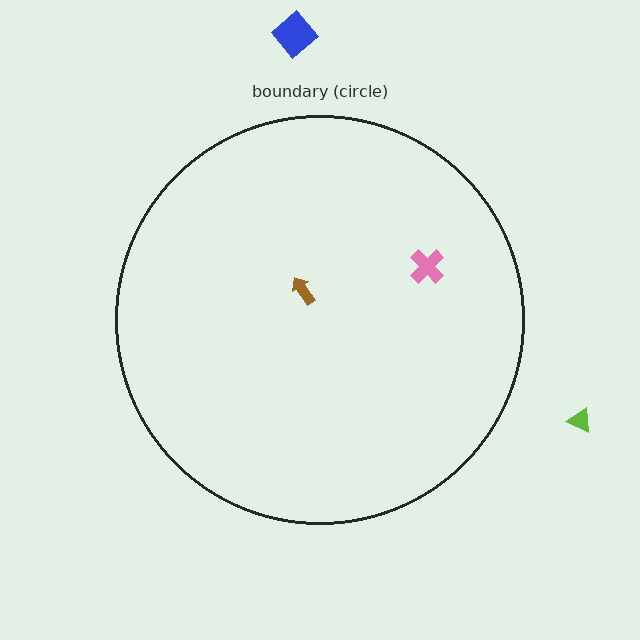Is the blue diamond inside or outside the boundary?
Outside.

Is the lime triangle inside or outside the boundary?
Outside.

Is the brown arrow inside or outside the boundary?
Inside.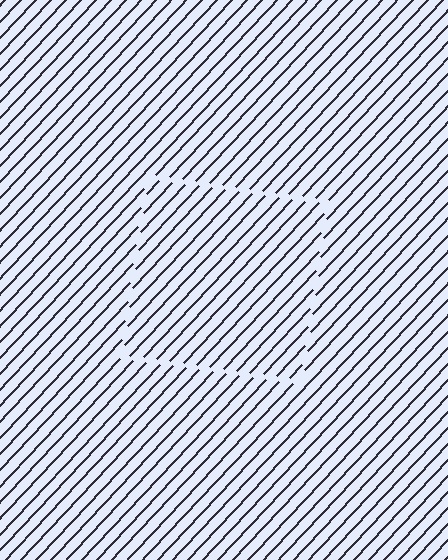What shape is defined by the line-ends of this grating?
An illusory square. The interior of the shape contains the same grating, shifted by half a period — the contour is defined by the phase discontinuity where line-ends from the inner and outer gratings abut.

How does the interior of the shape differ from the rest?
The interior of the shape contains the same grating, shifted by half a period — the contour is defined by the phase discontinuity where line-ends from the inner and outer gratings abut.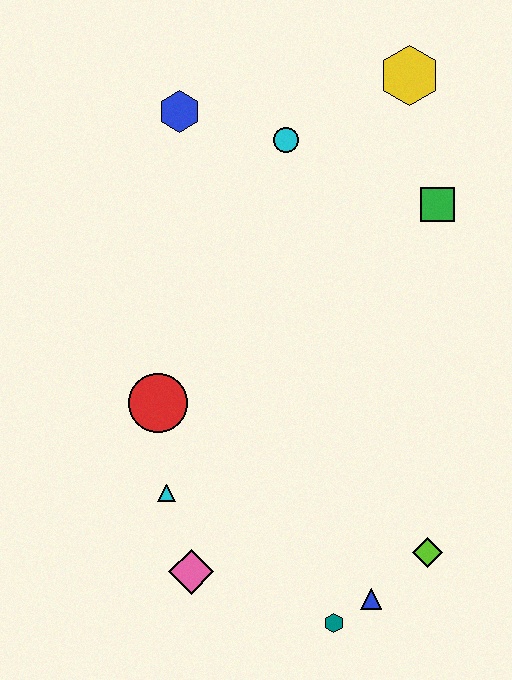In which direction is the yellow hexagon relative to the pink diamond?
The yellow hexagon is above the pink diamond.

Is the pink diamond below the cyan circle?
Yes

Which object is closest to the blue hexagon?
The cyan circle is closest to the blue hexagon.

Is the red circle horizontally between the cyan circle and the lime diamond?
No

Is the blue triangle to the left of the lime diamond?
Yes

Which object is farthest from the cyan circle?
The teal hexagon is farthest from the cyan circle.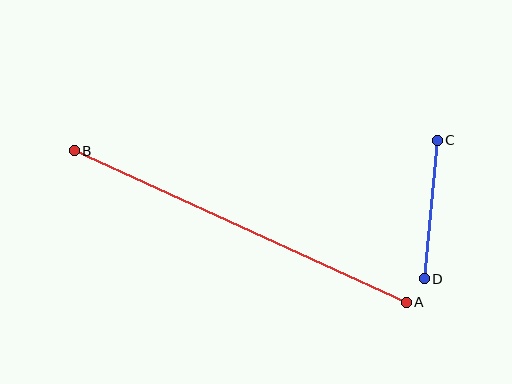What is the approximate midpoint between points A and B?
The midpoint is at approximately (240, 227) pixels.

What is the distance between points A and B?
The distance is approximately 365 pixels.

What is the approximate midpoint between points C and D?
The midpoint is at approximately (431, 209) pixels.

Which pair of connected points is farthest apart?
Points A and B are farthest apart.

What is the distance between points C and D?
The distance is approximately 139 pixels.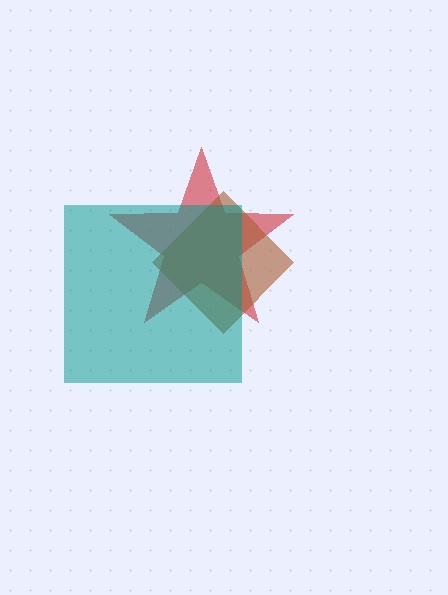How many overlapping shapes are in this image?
There are 3 overlapping shapes in the image.